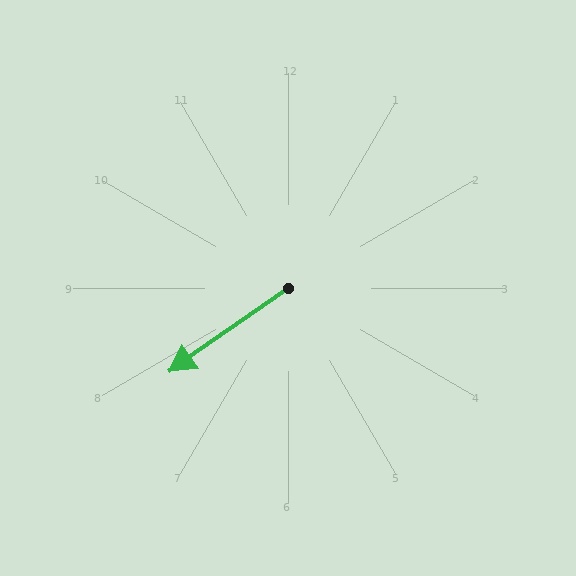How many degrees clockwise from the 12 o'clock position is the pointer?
Approximately 235 degrees.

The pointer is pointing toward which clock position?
Roughly 8 o'clock.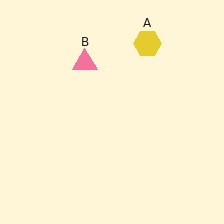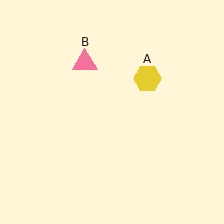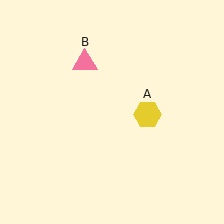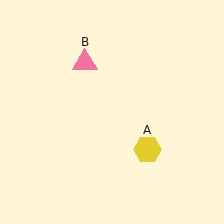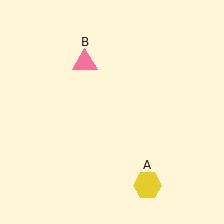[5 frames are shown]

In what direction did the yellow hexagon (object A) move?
The yellow hexagon (object A) moved down.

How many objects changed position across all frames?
1 object changed position: yellow hexagon (object A).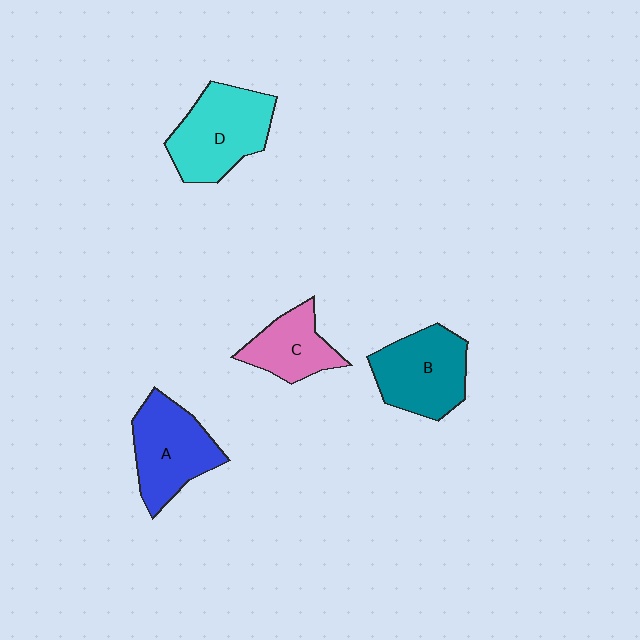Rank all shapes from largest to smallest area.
From largest to smallest: D (cyan), B (teal), A (blue), C (pink).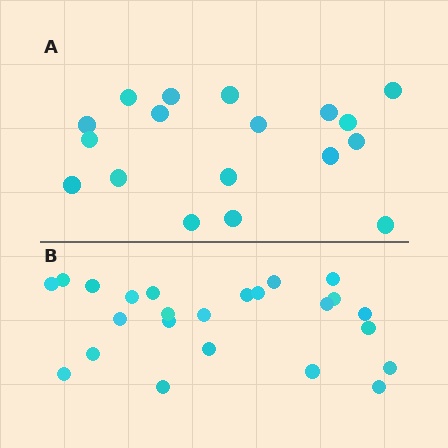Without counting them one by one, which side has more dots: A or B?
Region B (the bottom region) has more dots.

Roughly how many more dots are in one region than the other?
Region B has about 6 more dots than region A.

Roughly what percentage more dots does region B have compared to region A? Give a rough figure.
About 35% more.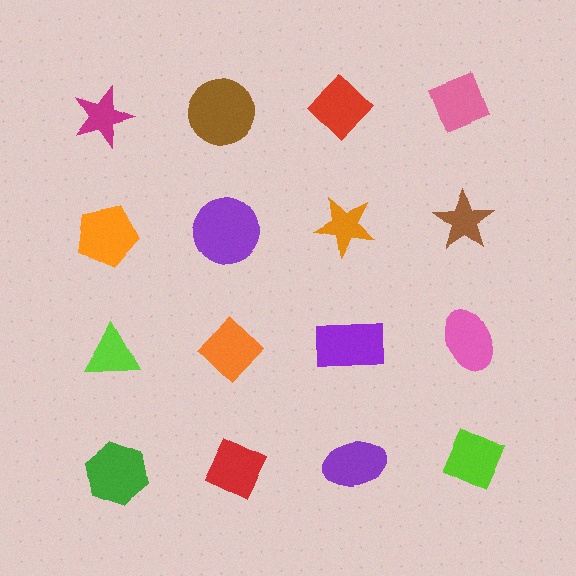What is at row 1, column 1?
A magenta star.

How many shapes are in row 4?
4 shapes.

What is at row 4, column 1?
A green hexagon.